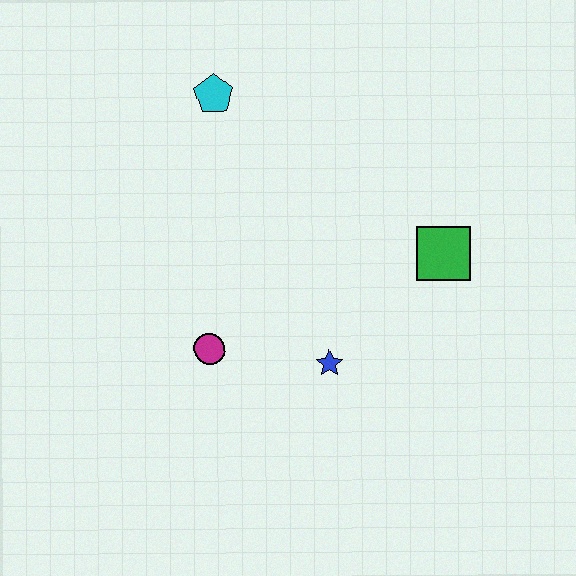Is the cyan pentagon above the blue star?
Yes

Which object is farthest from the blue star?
The cyan pentagon is farthest from the blue star.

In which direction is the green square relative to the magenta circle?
The green square is to the right of the magenta circle.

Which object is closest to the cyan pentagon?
The magenta circle is closest to the cyan pentagon.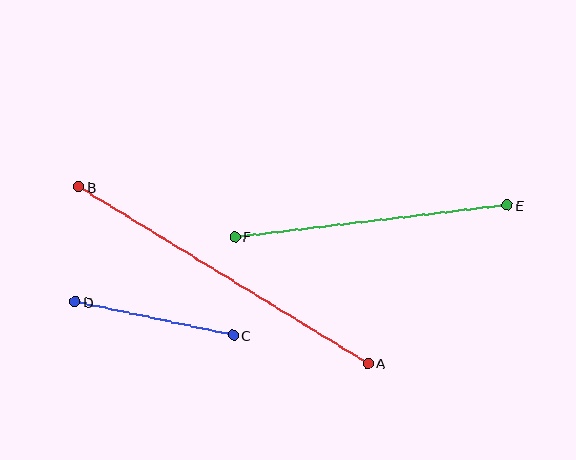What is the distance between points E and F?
The distance is approximately 274 pixels.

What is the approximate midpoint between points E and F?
The midpoint is at approximately (371, 221) pixels.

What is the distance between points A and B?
The distance is approximately 339 pixels.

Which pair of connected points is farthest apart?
Points A and B are farthest apart.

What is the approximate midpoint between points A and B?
The midpoint is at approximately (223, 275) pixels.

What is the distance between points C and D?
The distance is approximately 162 pixels.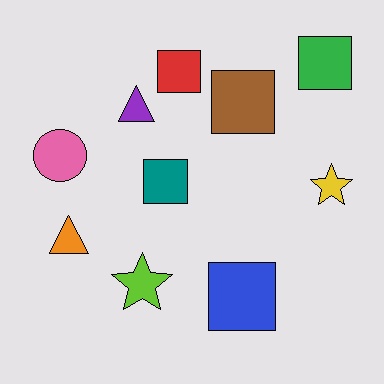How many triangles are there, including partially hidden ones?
There are 2 triangles.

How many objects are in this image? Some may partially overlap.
There are 10 objects.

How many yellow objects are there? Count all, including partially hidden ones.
There is 1 yellow object.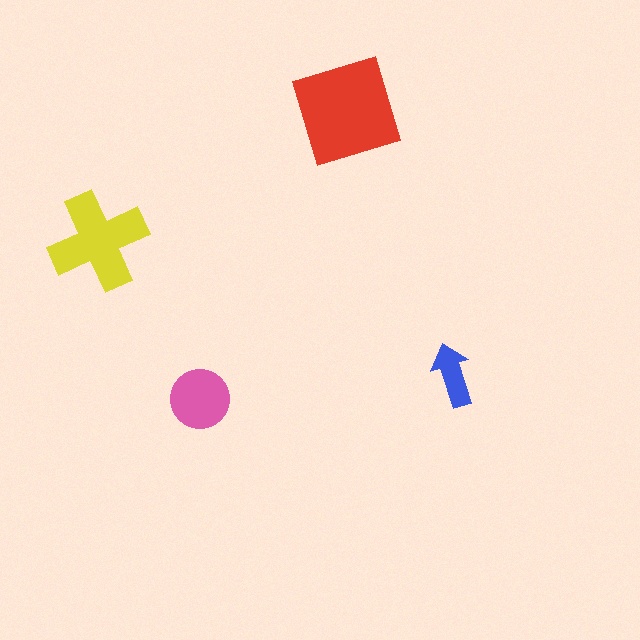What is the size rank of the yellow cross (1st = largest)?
2nd.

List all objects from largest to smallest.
The red square, the yellow cross, the pink circle, the blue arrow.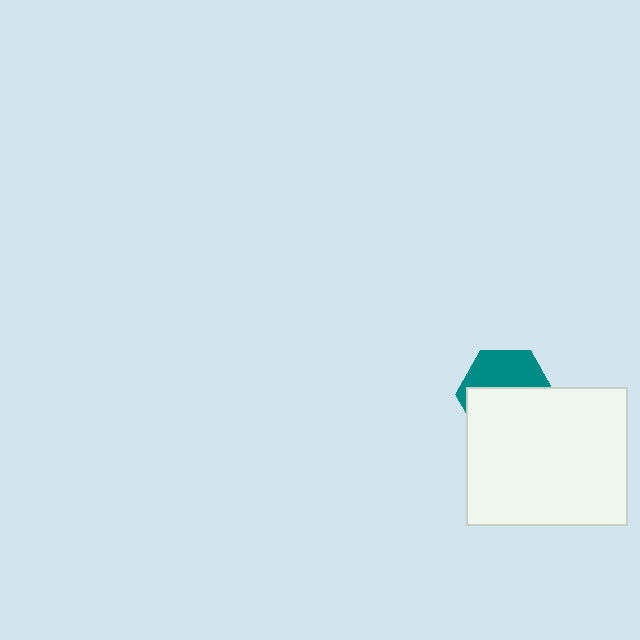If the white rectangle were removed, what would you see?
You would see the complete teal hexagon.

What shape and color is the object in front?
The object in front is a white rectangle.